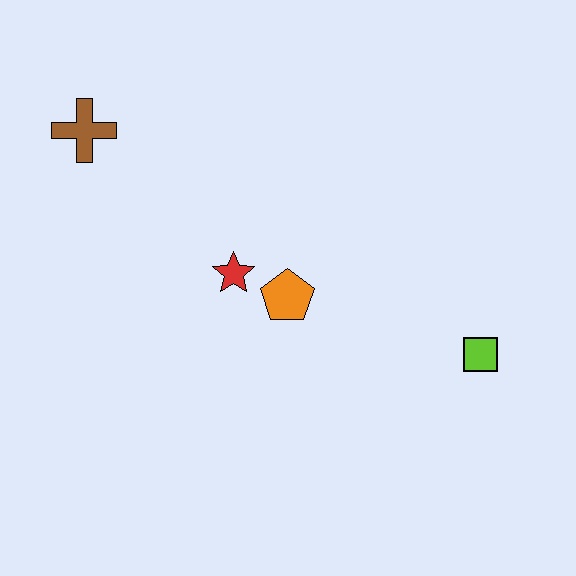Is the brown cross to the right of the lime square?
No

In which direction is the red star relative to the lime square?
The red star is to the left of the lime square.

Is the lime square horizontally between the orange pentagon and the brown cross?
No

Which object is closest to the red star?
The orange pentagon is closest to the red star.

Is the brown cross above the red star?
Yes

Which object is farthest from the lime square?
The brown cross is farthest from the lime square.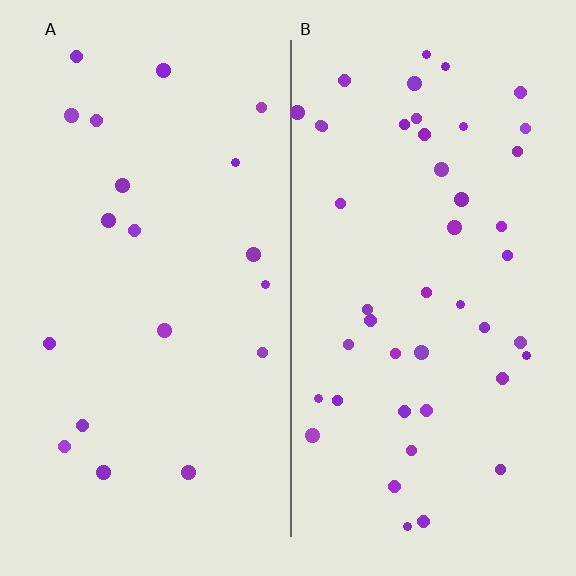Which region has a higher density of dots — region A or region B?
B (the right).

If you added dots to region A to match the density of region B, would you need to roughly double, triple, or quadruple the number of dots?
Approximately double.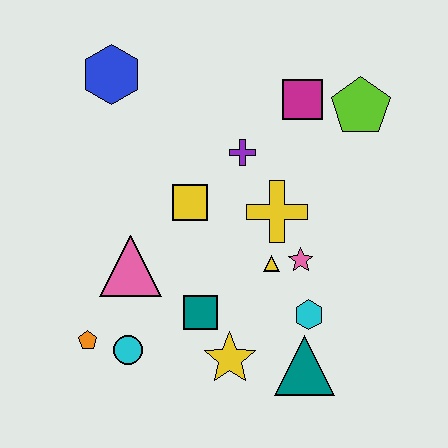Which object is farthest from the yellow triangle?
The blue hexagon is farthest from the yellow triangle.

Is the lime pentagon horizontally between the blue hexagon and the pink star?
No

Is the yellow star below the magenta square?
Yes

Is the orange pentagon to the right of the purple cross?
No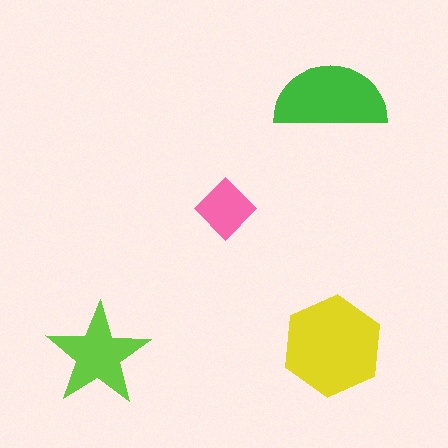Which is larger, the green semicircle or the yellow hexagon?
The yellow hexagon.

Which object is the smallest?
The pink diamond.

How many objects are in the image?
There are 4 objects in the image.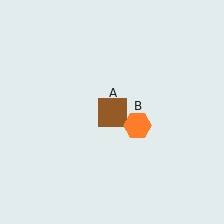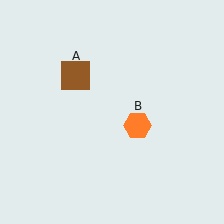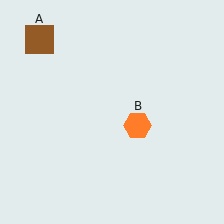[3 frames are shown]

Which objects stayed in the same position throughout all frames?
Orange hexagon (object B) remained stationary.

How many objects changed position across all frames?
1 object changed position: brown square (object A).